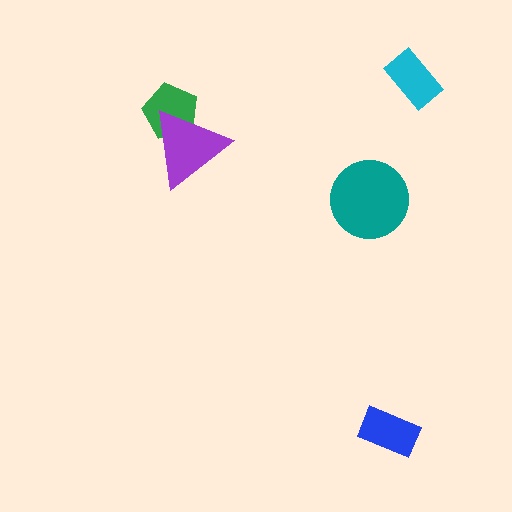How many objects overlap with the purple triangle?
1 object overlaps with the purple triangle.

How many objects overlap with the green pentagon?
1 object overlaps with the green pentagon.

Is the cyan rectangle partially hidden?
No, no other shape covers it.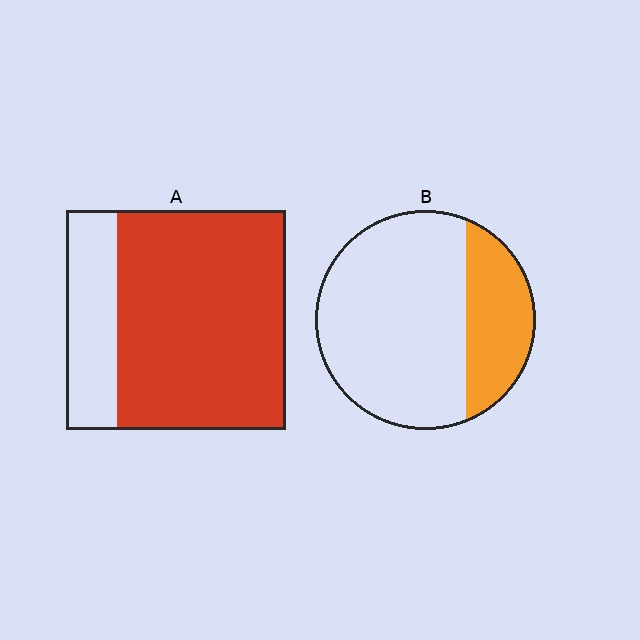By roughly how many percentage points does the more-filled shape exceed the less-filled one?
By roughly 50 percentage points (A over B).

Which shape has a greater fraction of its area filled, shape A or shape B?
Shape A.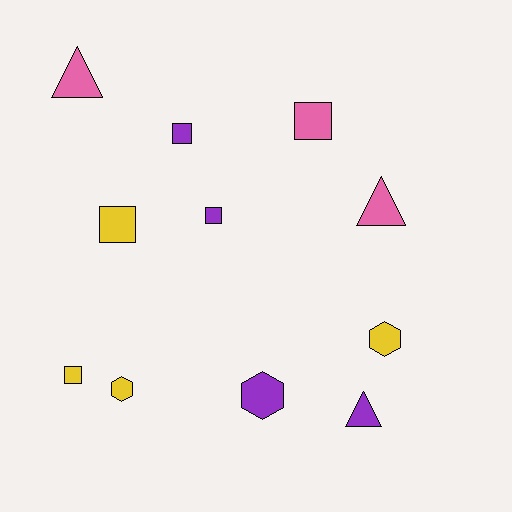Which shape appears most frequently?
Square, with 5 objects.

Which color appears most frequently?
Purple, with 4 objects.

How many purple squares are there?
There are 2 purple squares.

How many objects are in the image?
There are 11 objects.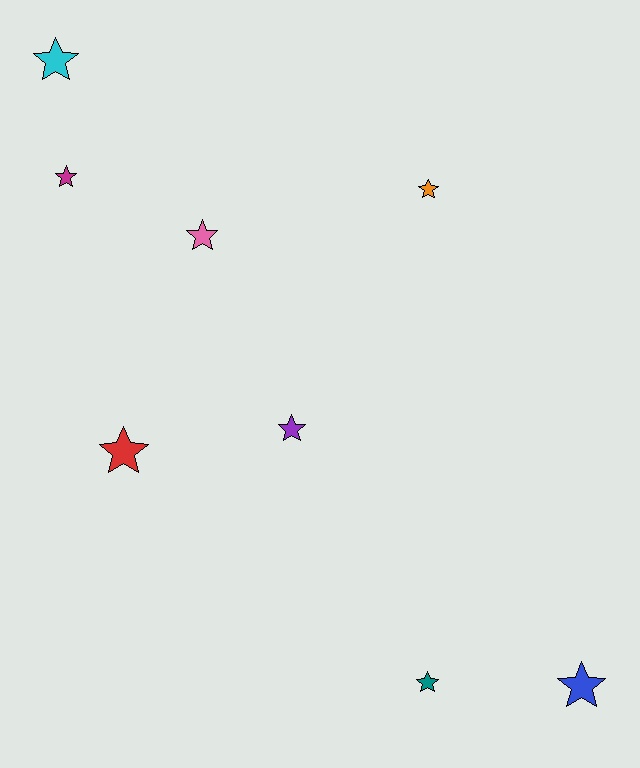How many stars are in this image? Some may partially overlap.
There are 8 stars.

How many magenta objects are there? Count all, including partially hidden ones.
There is 1 magenta object.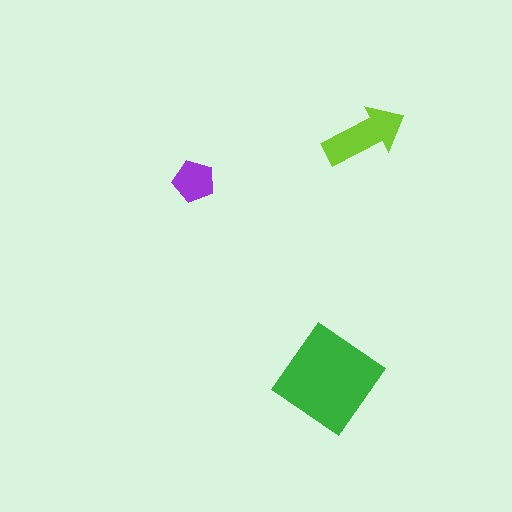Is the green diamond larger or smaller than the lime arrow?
Larger.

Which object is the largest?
The green diamond.